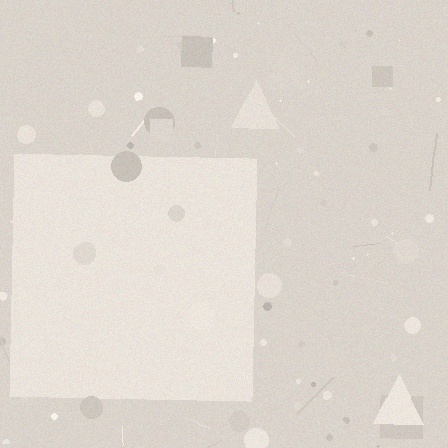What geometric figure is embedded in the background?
A square is embedded in the background.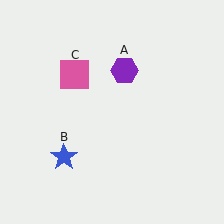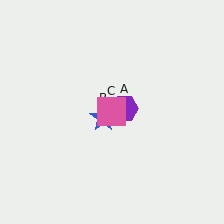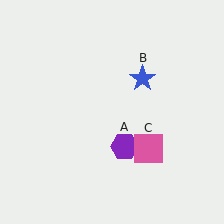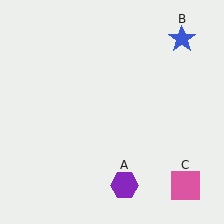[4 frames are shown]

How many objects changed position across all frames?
3 objects changed position: purple hexagon (object A), blue star (object B), pink square (object C).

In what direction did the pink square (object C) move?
The pink square (object C) moved down and to the right.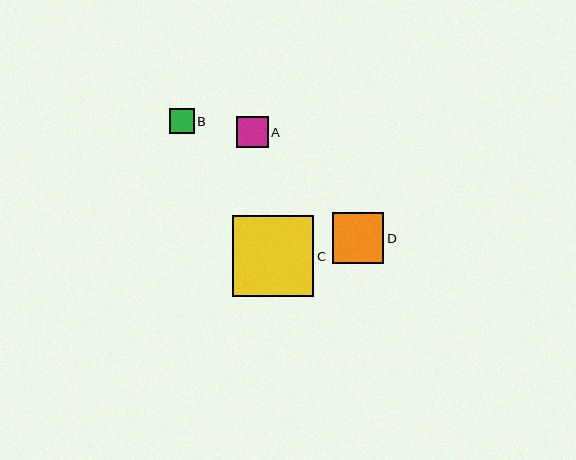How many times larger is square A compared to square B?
Square A is approximately 1.3 times the size of square B.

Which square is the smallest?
Square B is the smallest with a size of approximately 25 pixels.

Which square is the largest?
Square C is the largest with a size of approximately 81 pixels.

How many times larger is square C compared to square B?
Square C is approximately 3.2 times the size of square B.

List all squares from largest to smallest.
From largest to smallest: C, D, A, B.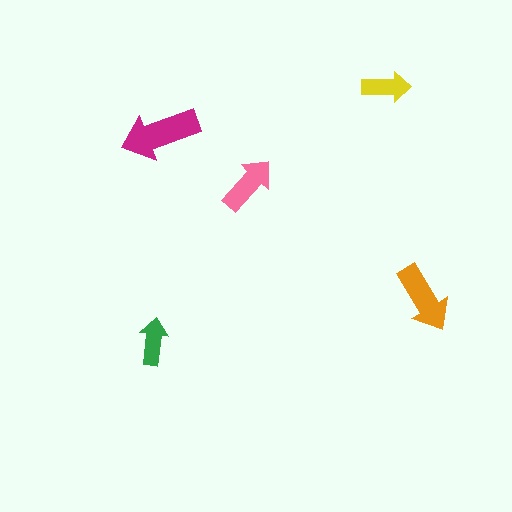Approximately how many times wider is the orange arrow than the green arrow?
About 1.5 times wider.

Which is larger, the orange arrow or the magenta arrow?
The magenta one.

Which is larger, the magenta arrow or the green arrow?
The magenta one.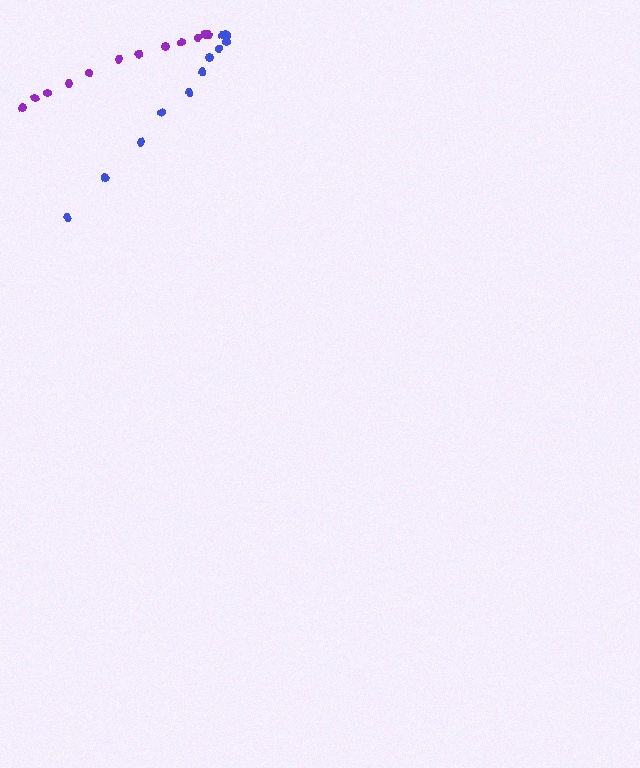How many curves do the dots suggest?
There are 2 distinct paths.